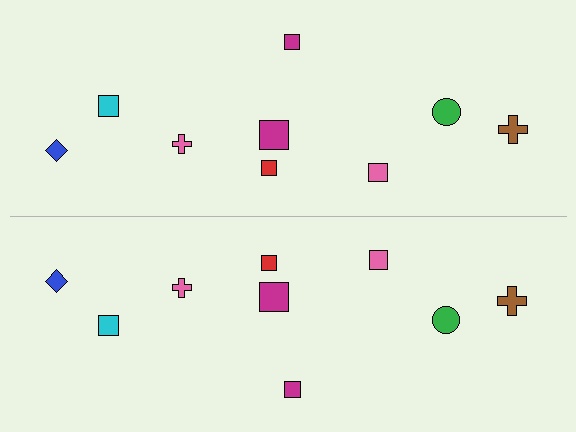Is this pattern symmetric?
Yes, this pattern has bilateral (reflection) symmetry.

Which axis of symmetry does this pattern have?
The pattern has a horizontal axis of symmetry running through the center of the image.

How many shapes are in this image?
There are 18 shapes in this image.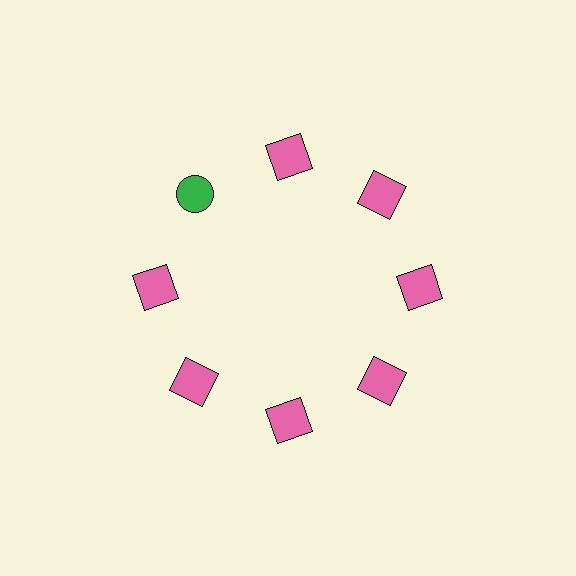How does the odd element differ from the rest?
It differs in both color (green instead of pink) and shape (circle instead of square).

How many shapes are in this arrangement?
There are 8 shapes arranged in a ring pattern.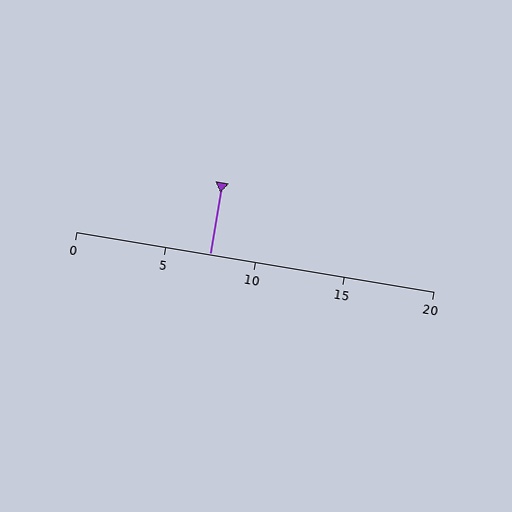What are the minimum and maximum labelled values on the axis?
The axis runs from 0 to 20.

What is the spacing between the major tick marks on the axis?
The major ticks are spaced 5 apart.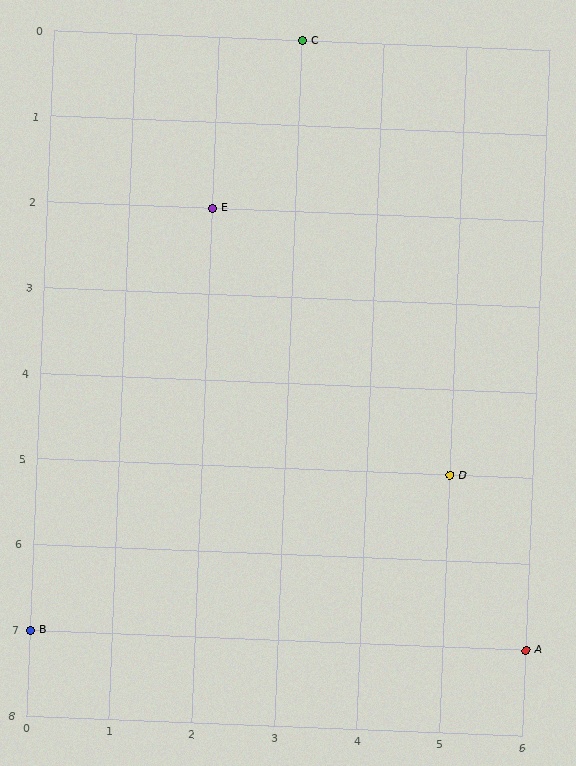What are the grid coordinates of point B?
Point B is at grid coordinates (0, 7).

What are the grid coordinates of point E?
Point E is at grid coordinates (2, 2).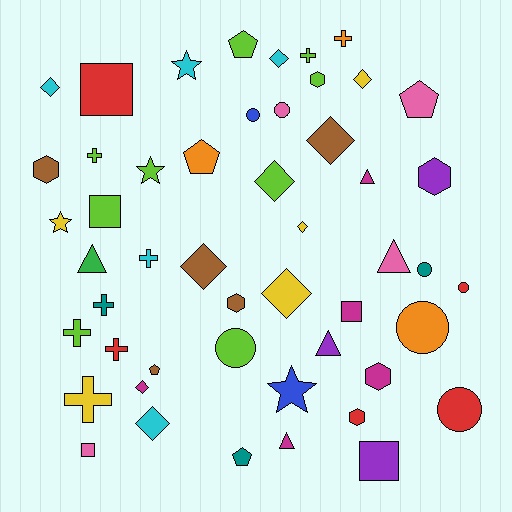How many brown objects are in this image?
There are 5 brown objects.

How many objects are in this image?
There are 50 objects.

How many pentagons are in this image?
There are 5 pentagons.